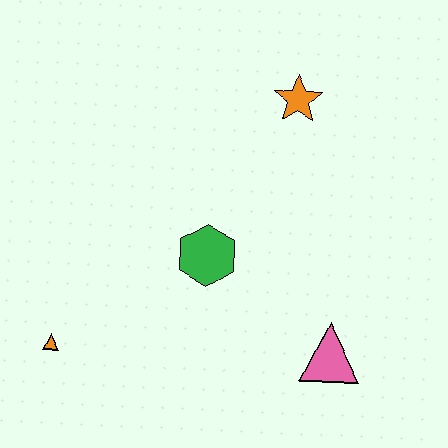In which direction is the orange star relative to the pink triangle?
The orange star is above the pink triangle.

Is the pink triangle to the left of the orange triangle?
No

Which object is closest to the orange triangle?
The green hexagon is closest to the orange triangle.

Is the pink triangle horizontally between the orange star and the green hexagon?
No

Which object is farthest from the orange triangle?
The orange star is farthest from the orange triangle.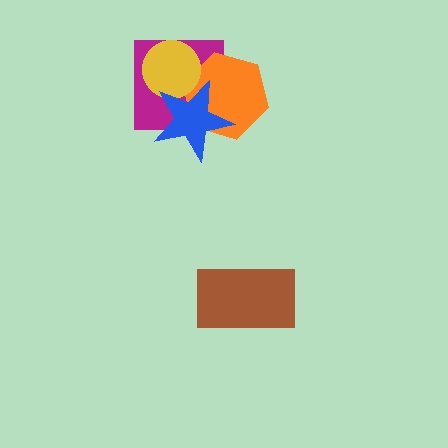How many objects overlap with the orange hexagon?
3 objects overlap with the orange hexagon.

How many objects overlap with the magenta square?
3 objects overlap with the magenta square.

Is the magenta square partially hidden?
Yes, it is partially covered by another shape.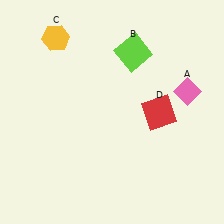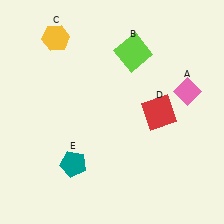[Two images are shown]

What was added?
A teal pentagon (E) was added in Image 2.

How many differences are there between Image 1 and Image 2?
There is 1 difference between the two images.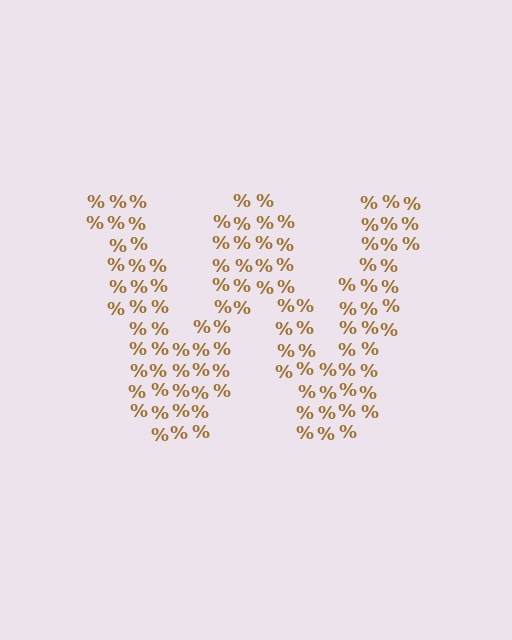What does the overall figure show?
The overall figure shows the letter W.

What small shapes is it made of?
It is made of small percent signs.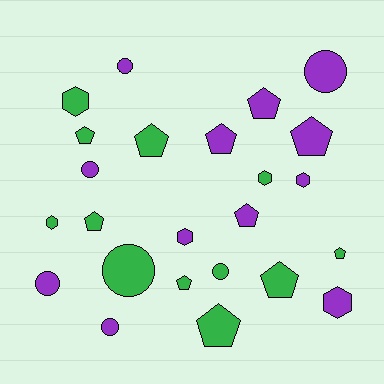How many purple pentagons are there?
There are 4 purple pentagons.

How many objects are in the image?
There are 24 objects.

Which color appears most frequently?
Green, with 12 objects.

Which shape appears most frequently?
Pentagon, with 11 objects.